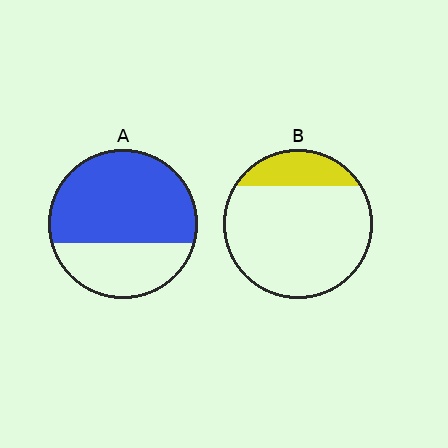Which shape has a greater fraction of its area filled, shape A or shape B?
Shape A.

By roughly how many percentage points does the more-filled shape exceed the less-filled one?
By roughly 45 percentage points (A over B).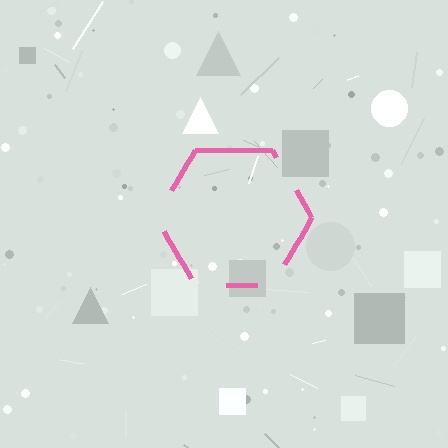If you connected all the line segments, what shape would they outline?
They would outline a hexagon.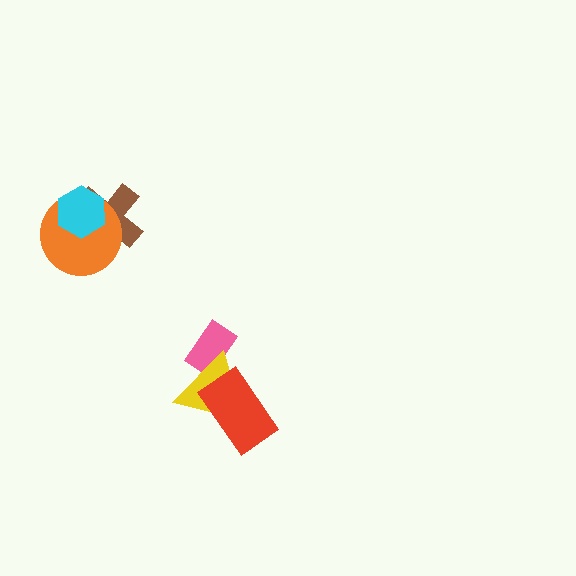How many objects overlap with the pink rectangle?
1 object overlaps with the pink rectangle.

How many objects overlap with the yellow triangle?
2 objects overlap with the yellow triangle.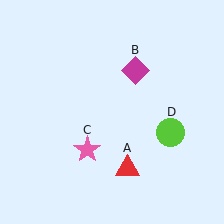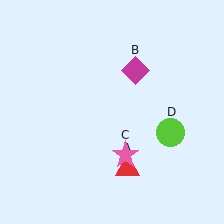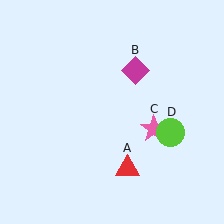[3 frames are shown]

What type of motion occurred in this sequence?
The pink star (object C) rotated counterclockwise around the center of the scene.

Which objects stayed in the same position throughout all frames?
Red triangle (object A) and magenta diamond (object B) and lime circle (object D) remained stationary.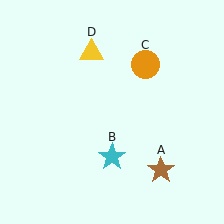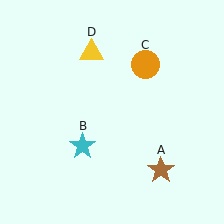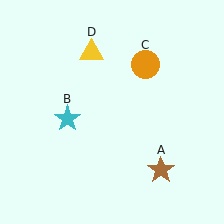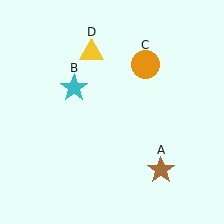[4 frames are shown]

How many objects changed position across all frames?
1 object changed position: cyan star (object B).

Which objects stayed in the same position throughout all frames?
Brown star (object A) and orange circle (object C) and yellow triangle (object D) remained stationary.